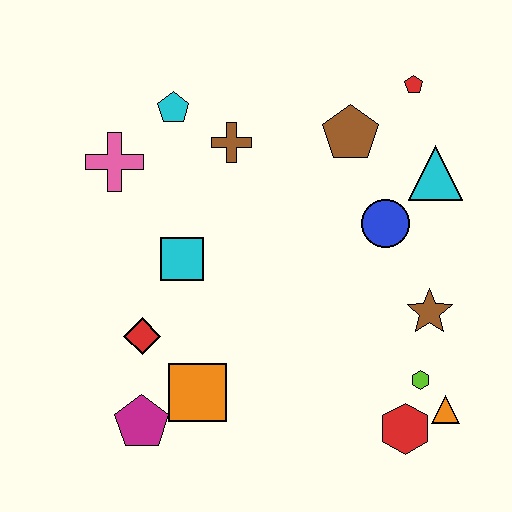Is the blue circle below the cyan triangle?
Yes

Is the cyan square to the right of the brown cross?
No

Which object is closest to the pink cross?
The cyan pentagon is closest to the pink cross.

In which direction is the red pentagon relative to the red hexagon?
The red pentagon is above the red hexagon.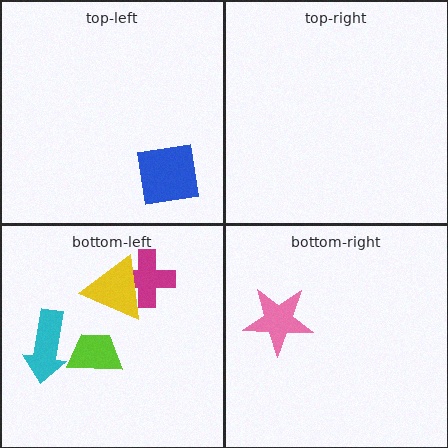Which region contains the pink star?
The bottom-right region.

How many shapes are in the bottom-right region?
1.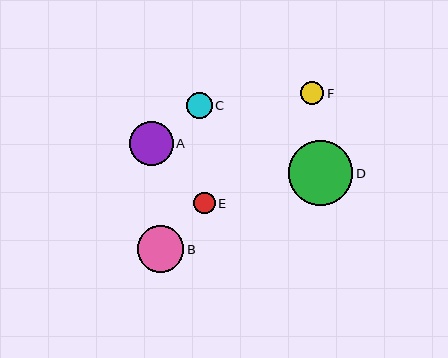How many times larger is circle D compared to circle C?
Circle D is approximately 2.5 times the size of circle C.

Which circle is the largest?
Circle D is the largest with a size of approximately 65 pixels.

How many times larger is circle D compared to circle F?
Circle D is approximately 2.8 times the size of circle F.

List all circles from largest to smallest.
From largest to smallest: D, B, A, C, F, E.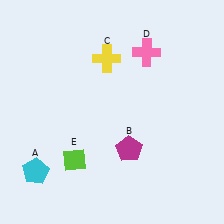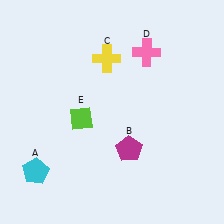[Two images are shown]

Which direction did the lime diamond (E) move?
The lime diamond (E) moved up.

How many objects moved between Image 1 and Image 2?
1 object moved between the two images.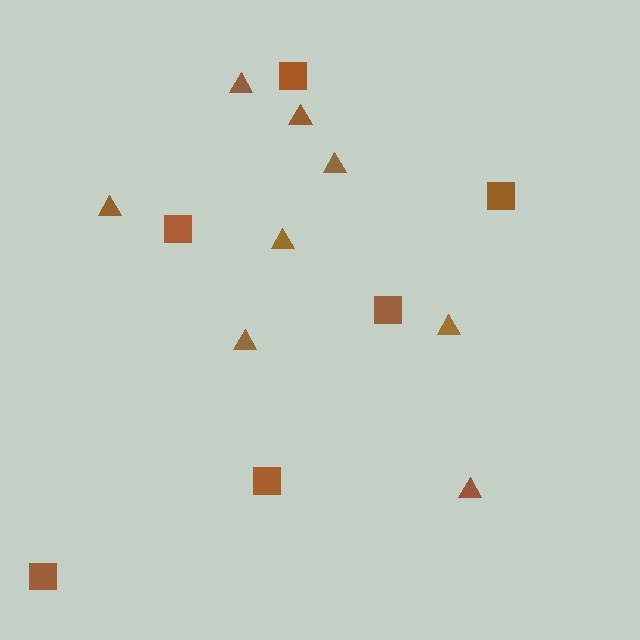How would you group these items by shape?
There are 2 groups: one group of triangles (8) and one group of squares (6).